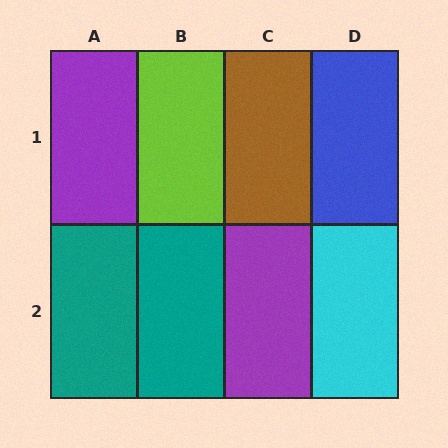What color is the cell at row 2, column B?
Teal.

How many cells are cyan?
1 cell is cyan.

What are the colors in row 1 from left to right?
Purple, lime, brown, blue.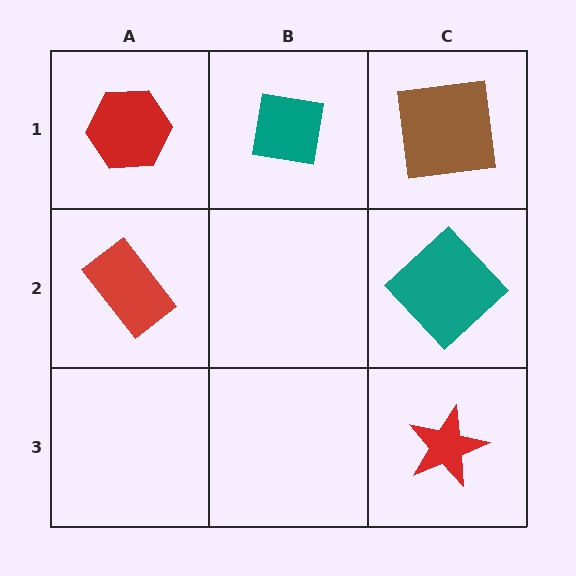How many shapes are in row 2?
2 shapes.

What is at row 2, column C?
A teal diamond.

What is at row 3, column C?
A red star.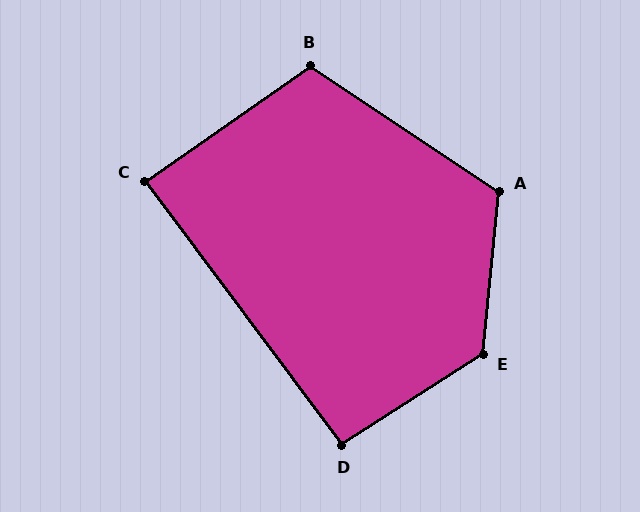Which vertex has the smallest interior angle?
C, at approximately 88 degrees.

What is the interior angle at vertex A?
Approximately 118 degrees (obtuse).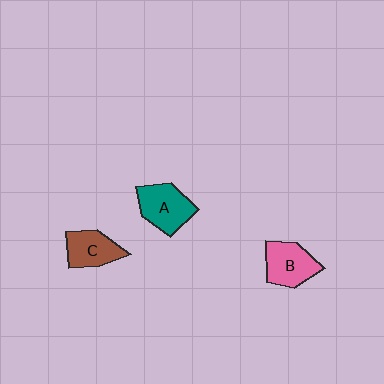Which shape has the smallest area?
Shape C (brown).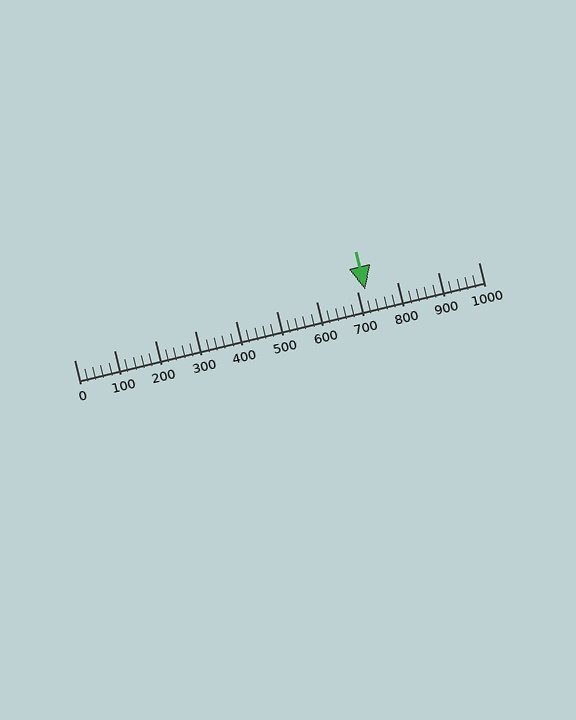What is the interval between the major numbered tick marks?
The major tick marks are spaced 100 units apart.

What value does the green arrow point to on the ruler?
The green arrow points to approximately 720.